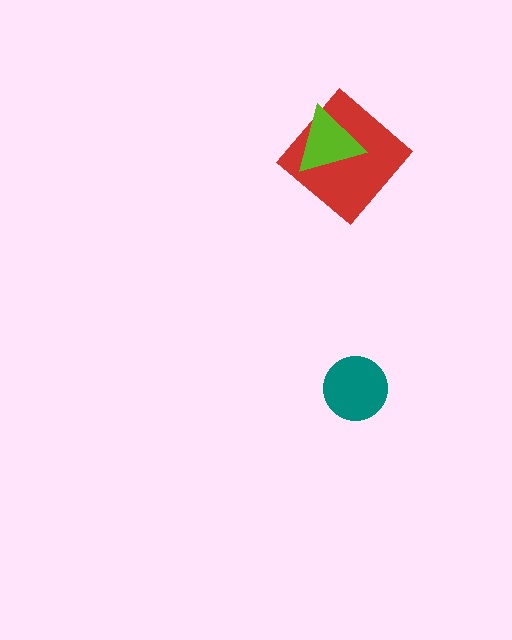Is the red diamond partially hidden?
Yes, it is partially covered by another shape.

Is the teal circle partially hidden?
No, no other shape covers it.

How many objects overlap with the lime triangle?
1 object overlaps with the lime triangle.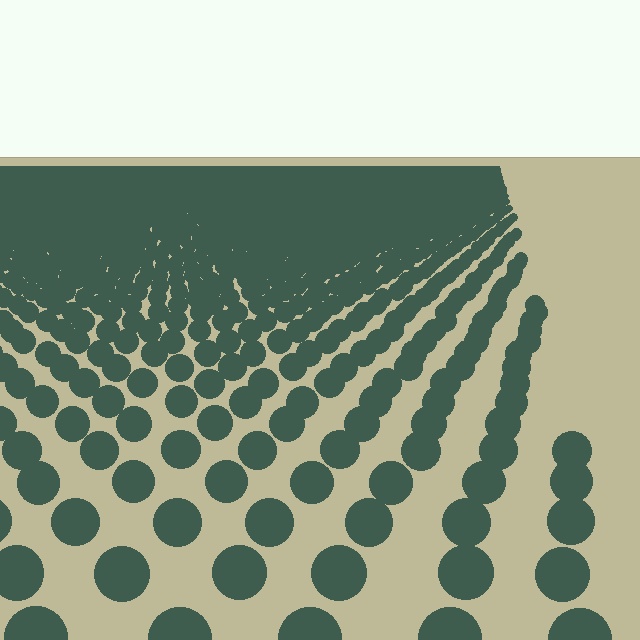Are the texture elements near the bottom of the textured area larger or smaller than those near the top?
Larger. Near the bottom, elements are closer to the viewer and appear at a bigger on-screen size.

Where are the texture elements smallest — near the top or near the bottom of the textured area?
Near the top.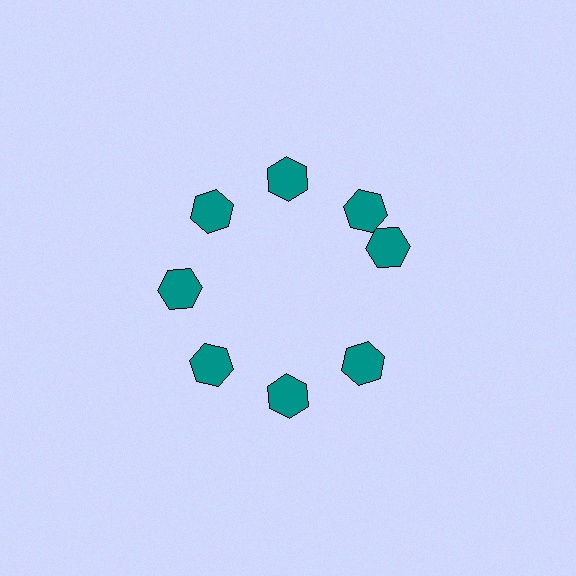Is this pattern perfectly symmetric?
No. The 8 teal hexagons are arranged in a ring, but one element near the 3 o'clock position is rotated out of alignment along the ring, breaking the 8-fold rotational symmetry.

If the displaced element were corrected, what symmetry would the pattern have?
It would have 8-fold rotational symmetry — the pattern would map onto itself every 45 degrees.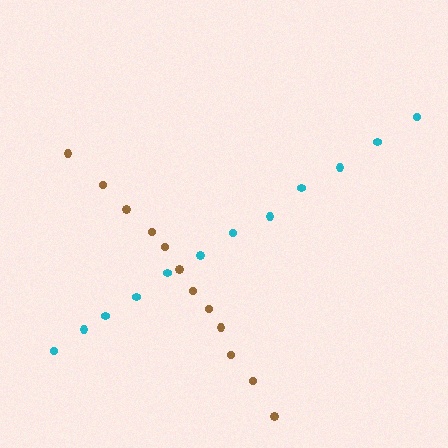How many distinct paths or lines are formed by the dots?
There are 2 distinct paths.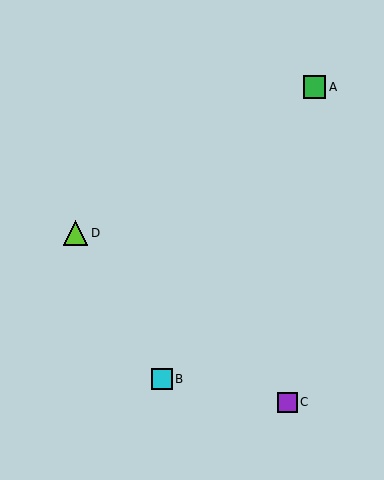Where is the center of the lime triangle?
The center of the lime triangle is at (76, 233).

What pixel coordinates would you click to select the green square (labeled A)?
Click at (315, 87) to select the green square A.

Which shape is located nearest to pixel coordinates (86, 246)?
The lime triangle (labeled D) at (76, 233) is nearest to that location.